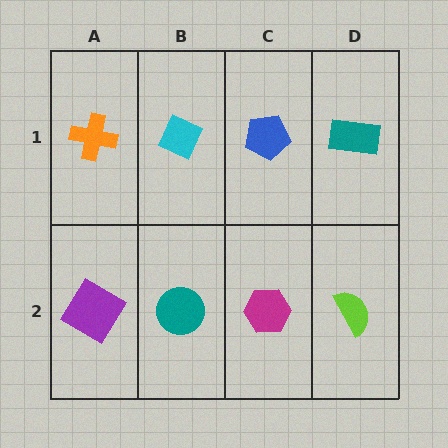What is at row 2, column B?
A teal circle.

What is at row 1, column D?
A teal rectangle.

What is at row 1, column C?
A blue pentagon.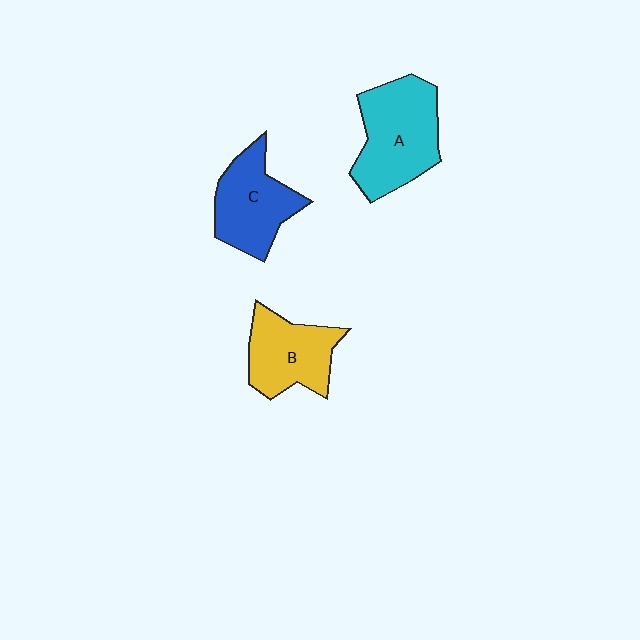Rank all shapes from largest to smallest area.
From largest to smallest: A (cyan), C (blue), B (yellow).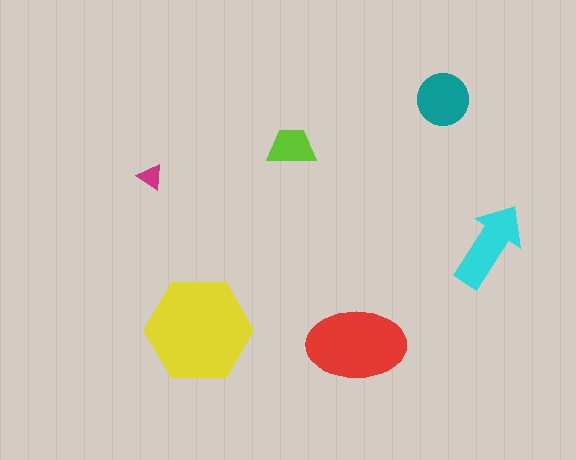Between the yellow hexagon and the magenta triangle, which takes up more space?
The yellow hexagon.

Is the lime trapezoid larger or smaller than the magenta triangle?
Larger.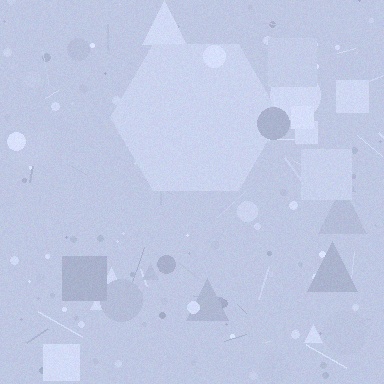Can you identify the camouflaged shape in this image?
The camouflaged shape is a hexagon.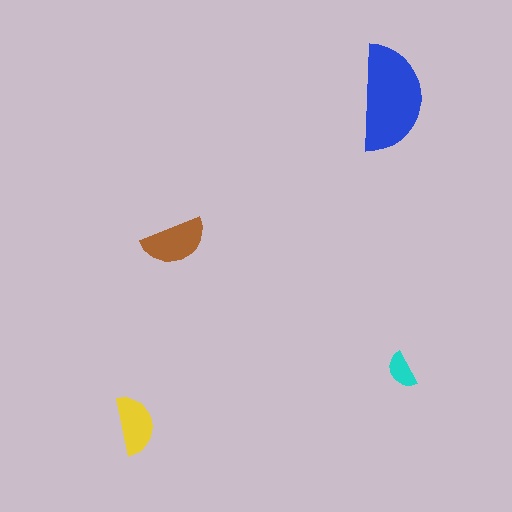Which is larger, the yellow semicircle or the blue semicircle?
The blue one.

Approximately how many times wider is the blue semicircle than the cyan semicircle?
About 3 times wider.